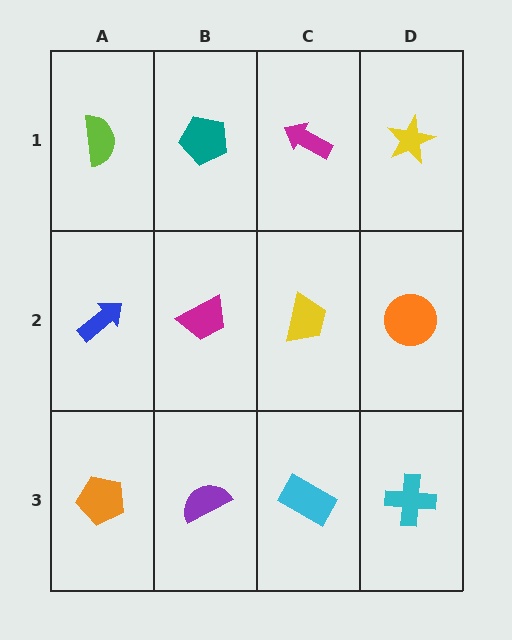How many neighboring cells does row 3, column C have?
3.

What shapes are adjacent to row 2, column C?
A magenta arrow (row 1, column C), a cyan rectangle (row 3, column C), a magenta trapezoid (row 2, column B), an orange circle (row 2, column D).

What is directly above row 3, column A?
A blue arrow.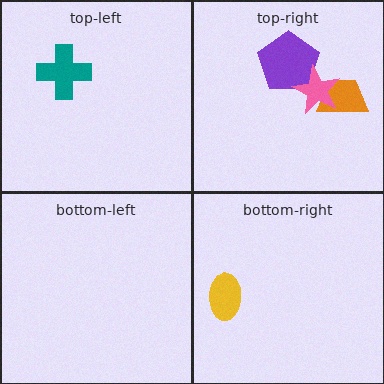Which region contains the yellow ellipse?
The bottom-right region.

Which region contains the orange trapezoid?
The top-right region.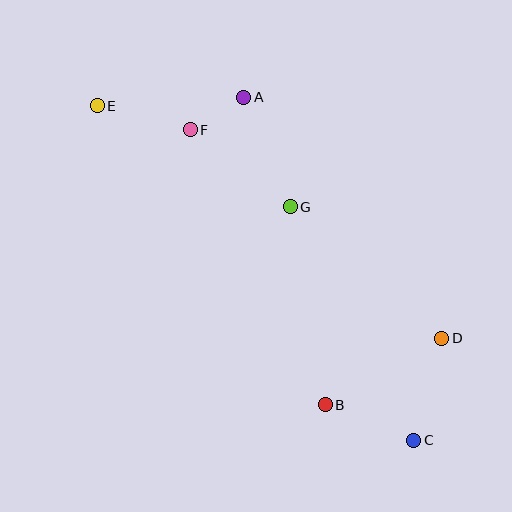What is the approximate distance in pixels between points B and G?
The distance between B and G is approximately 201 pixels.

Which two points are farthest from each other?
Points C and E are farthest from each other.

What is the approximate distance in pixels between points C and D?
The distance between C and D is approximately 106 pixels.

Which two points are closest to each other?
Points A and F are closest to each other.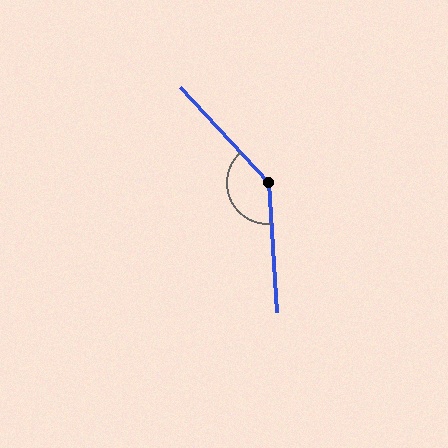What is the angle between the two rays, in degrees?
Approximately 141 degrees.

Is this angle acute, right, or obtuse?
It is obtuse.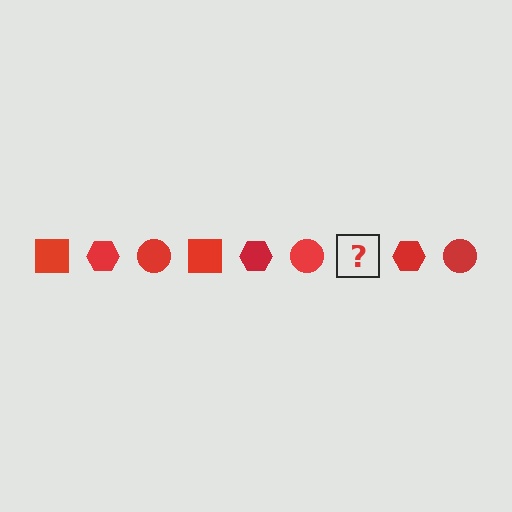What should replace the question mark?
The question mark should be replaced with a red square.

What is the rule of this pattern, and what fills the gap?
The rule is that the pattern cycles through square, hexagon, circle shapes in red. The gap should be filled with a red square.